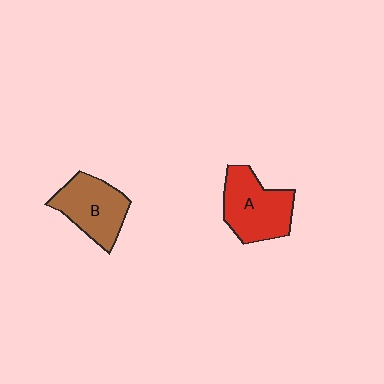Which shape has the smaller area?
Shape B (brown).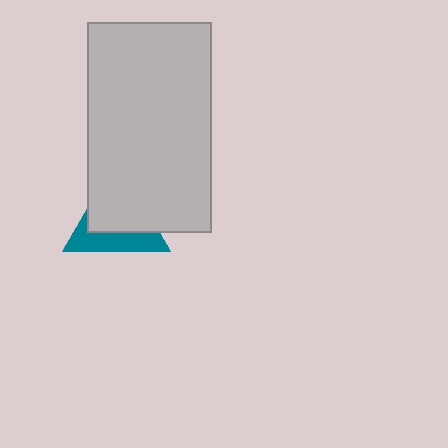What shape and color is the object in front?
The object in front is a light gray rectangle.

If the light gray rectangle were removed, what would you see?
You would see the complete teal triangle.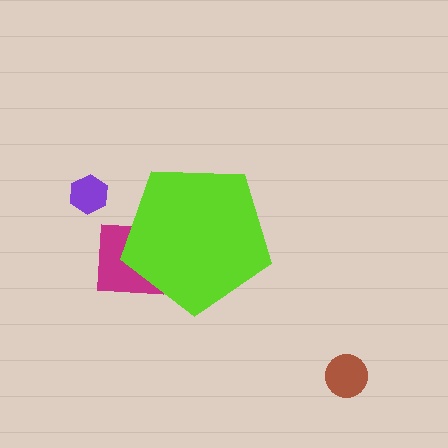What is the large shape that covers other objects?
A lime pentagon.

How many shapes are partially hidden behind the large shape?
1 shape is partially hidden.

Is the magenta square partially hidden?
Yes, the magenta square is partially hidden behind the lime pentagon.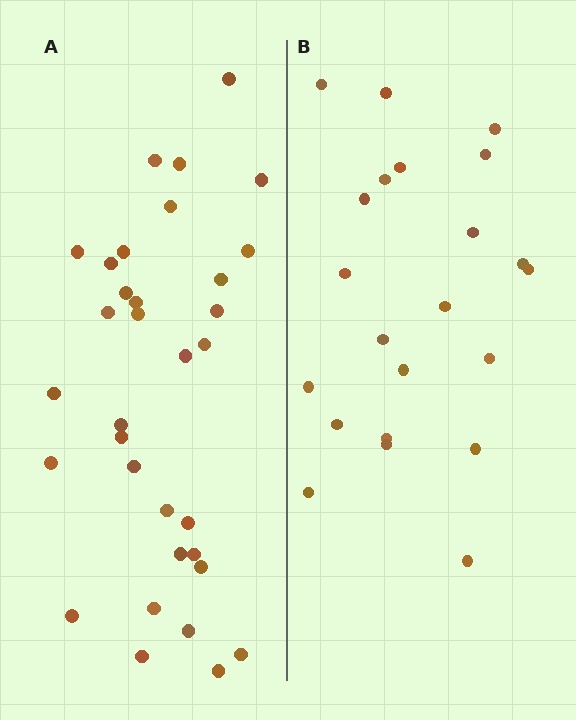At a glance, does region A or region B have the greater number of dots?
Region A (the left region) has more dots.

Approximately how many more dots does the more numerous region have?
Region A has roughly 12 or so more dots than region B.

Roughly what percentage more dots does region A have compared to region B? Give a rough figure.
About 50% more.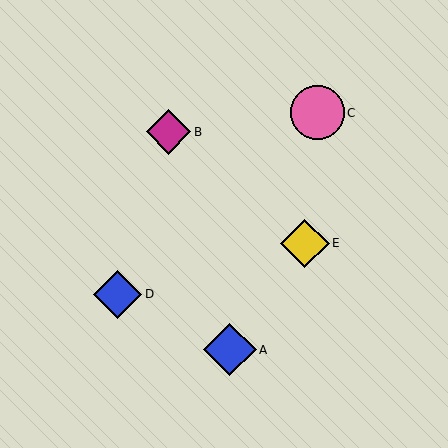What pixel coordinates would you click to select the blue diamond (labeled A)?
Click at (230, 350) to select the blue diamond A.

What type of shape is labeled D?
Shape D is a blue diamond.